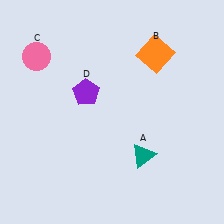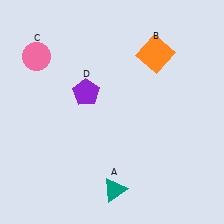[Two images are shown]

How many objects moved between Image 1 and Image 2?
1 object moved between the two images.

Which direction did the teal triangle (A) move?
The teal triangle (A) moved down.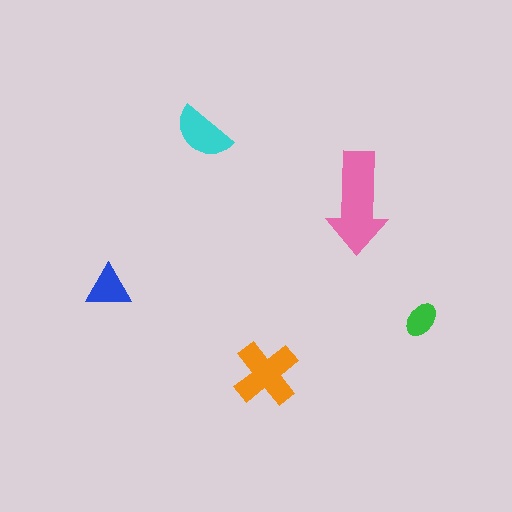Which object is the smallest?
The green ellipse.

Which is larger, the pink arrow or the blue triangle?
The pink arrow.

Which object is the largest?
The pink arrow.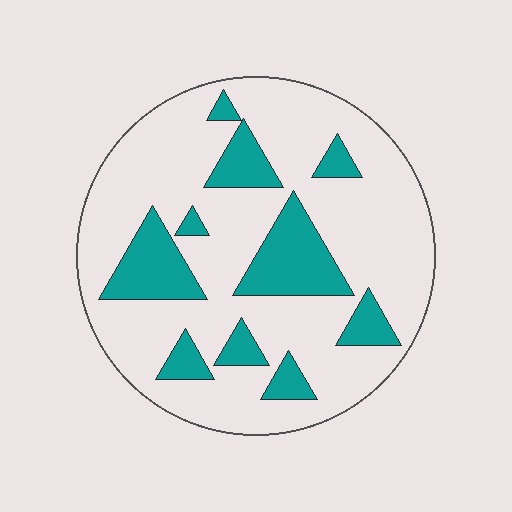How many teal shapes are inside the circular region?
10.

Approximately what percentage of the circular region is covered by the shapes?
Approximately 25%.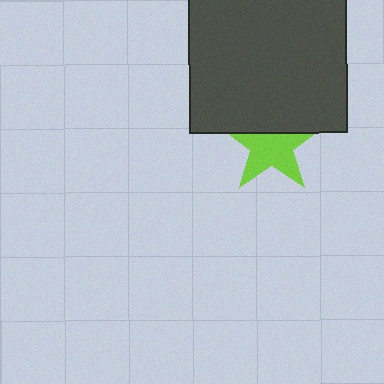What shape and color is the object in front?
The object in front is a dark gray square.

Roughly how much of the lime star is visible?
About half of it is visible (roughly 65%).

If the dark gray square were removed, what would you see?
You would see the complete lime star.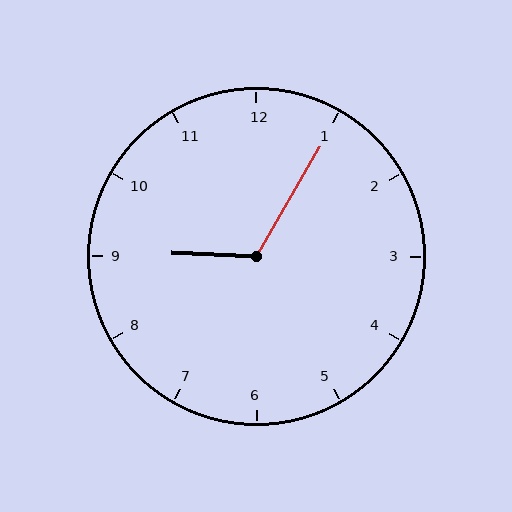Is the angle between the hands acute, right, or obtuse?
It is obtuse.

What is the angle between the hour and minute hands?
Approximately 118 degrees.